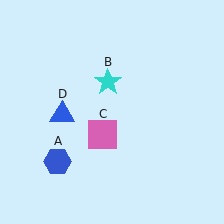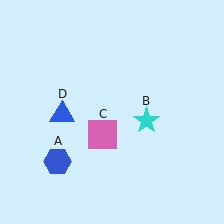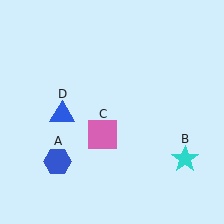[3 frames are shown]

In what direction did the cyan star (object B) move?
The cyan star (object B) moved down and to the right.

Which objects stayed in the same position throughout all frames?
Blue hexagon (object A) and pink square (object C) and blue triangle (object D) remained stationary.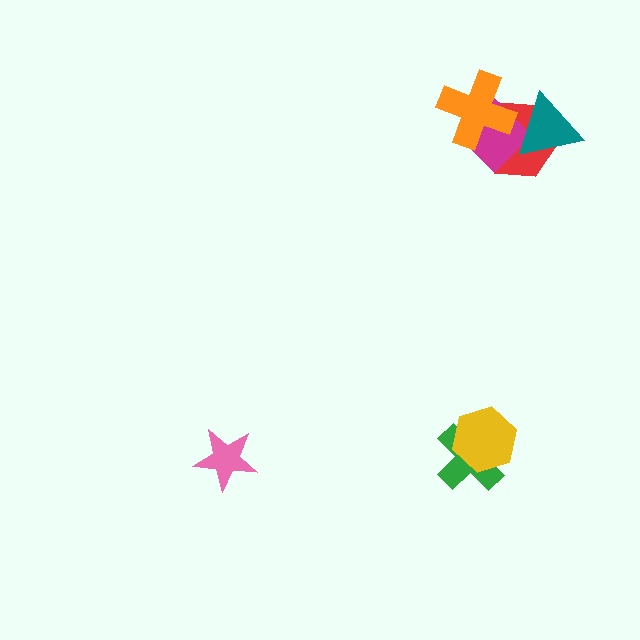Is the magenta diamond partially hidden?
Yes, it is partially covered by another shape.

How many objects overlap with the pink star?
0 objects overlap with the pink star.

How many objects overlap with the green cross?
1 object overlaps with the green cross.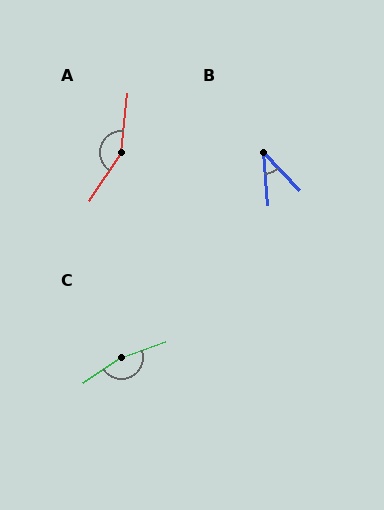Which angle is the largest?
C, at approximately 165 degrees.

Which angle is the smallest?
B, at approximately 39 degrees.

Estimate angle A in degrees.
Approximately 152 degrees.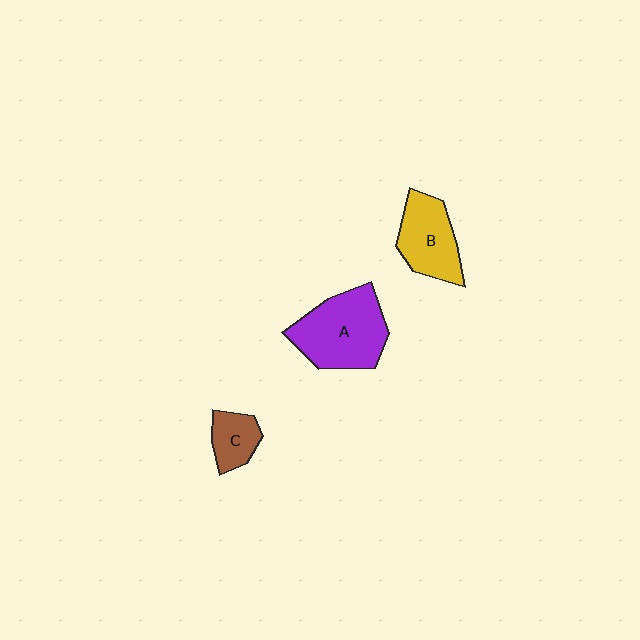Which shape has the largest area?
Shape A (purple).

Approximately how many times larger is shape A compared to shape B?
Approximately 1.4 times.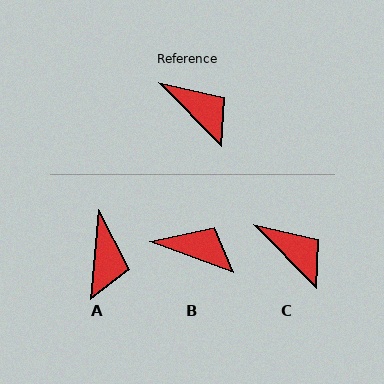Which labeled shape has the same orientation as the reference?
C.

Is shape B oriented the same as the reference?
No, it is off by about 25 degrees.